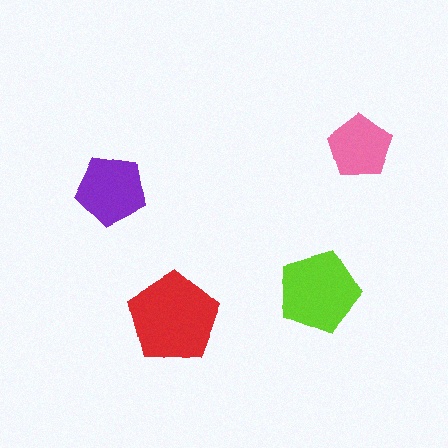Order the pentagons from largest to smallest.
the red one, the lime one, the purple one, the pink one.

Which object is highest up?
The pink pentagon is topmost.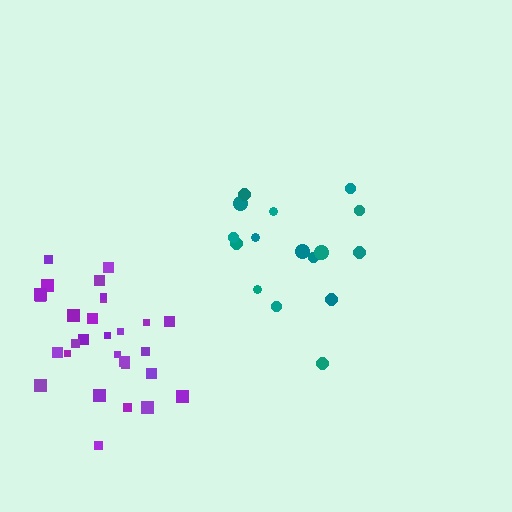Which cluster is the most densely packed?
Purple.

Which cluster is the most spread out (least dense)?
Teal.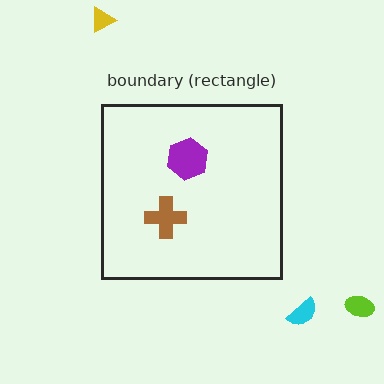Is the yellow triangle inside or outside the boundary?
Outside.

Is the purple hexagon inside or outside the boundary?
Inside.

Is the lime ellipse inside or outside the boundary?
Outside.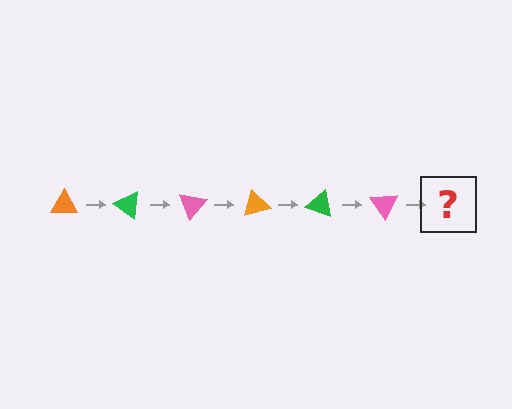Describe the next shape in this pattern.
It should be an orange triangle, rotated 210 degrees from the start.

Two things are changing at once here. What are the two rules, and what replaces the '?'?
The two rules are that it rotates 35 degrees each step and the color cycles through orange, green, and pink. The '?' should be an orange triangle, rotated 210 degrees from the start.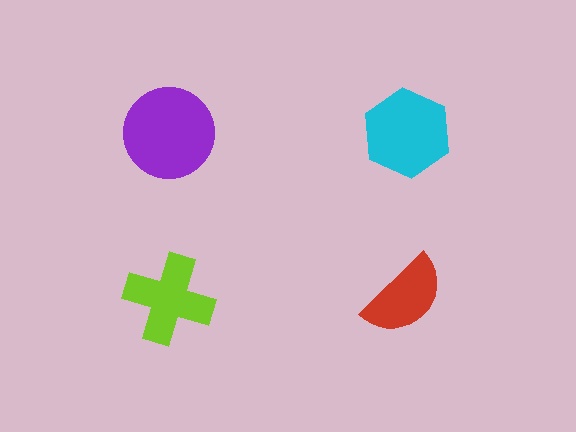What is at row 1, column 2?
A cyan hexagon.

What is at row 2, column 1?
A lime cross.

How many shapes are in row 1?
2 shapes.